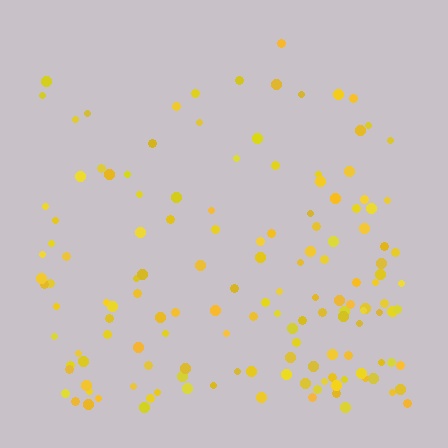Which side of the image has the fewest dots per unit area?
The top.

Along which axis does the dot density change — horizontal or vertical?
Vertical.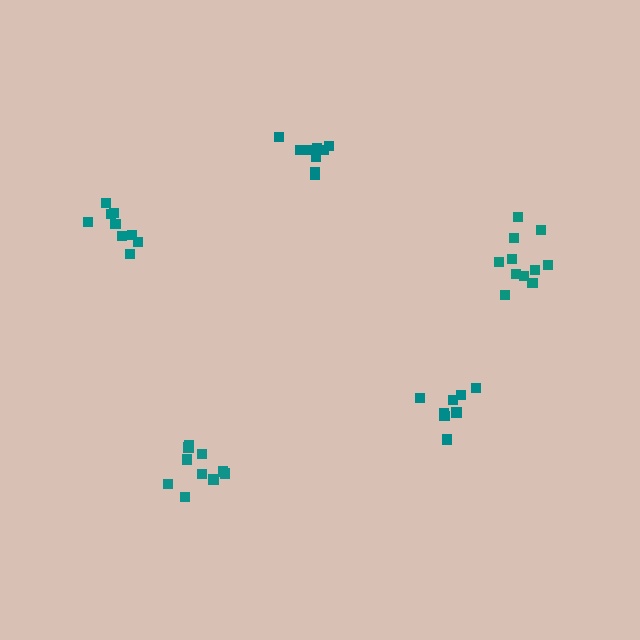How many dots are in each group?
Group 1: 8 dots, Group 2: 10 dots, Group 3: 9 dots, Group 4: 11 dots, Group 5: 9 dots (47 total).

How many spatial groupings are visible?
There are 5 spatial groupings.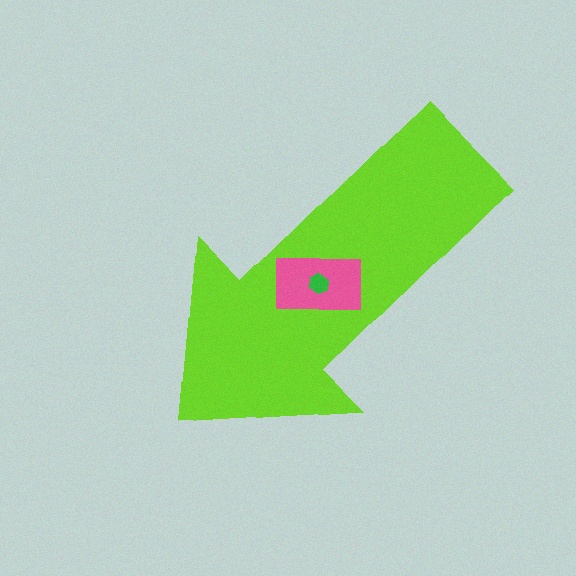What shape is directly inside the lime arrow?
The pink rectangle.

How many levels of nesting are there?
3.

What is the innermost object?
The green hexagon.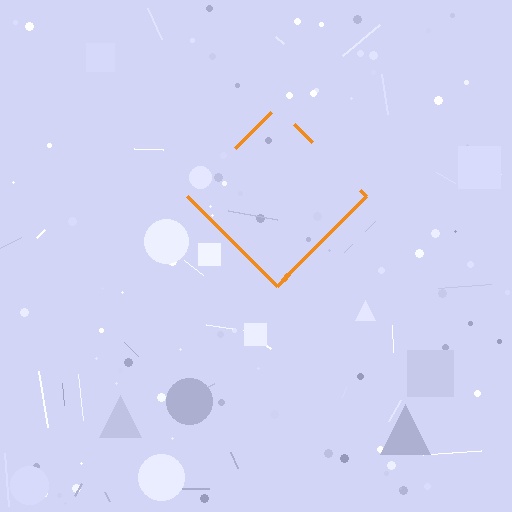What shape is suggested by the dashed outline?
The dashed outline suggests a diamond.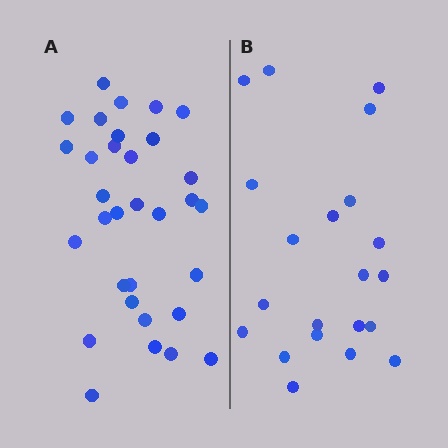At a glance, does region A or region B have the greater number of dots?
Region A (the left region) has more dots.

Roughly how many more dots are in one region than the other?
Region A has roughly 12 or so more dots than region B.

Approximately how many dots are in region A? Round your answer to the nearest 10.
About 30 dots. (The exact count is 32, which rounds to 30.)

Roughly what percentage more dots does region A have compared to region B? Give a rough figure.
About 50% more.